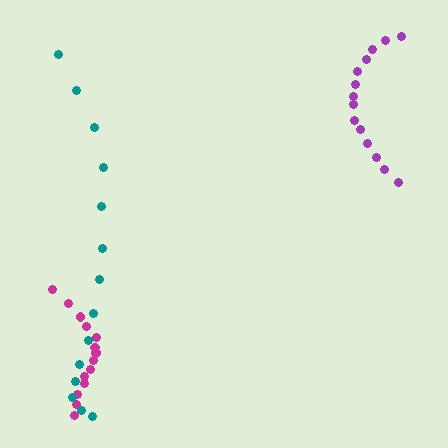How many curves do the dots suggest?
There are 3 distinct paths.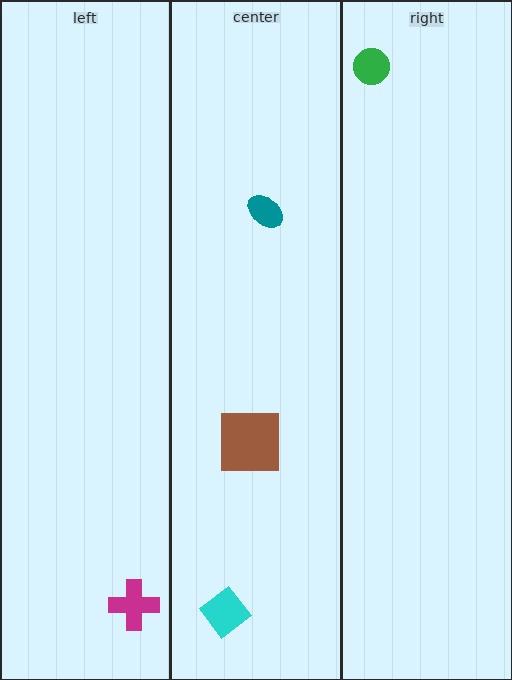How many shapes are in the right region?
1.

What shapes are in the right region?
The green circle.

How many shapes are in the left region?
1.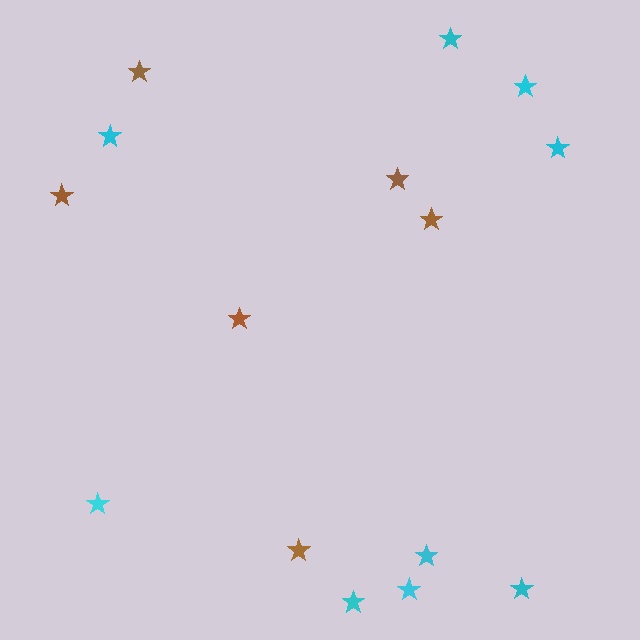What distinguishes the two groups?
There are 2 groups: one group of brown stars (6) and one group of cyan stars (9).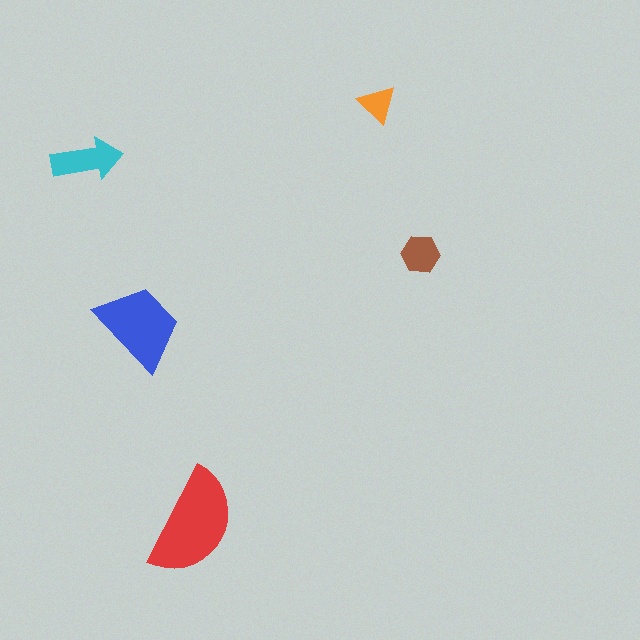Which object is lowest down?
The red semicircle is bottommost.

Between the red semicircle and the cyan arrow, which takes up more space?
The red semicircle.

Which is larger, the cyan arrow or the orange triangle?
The cyan arrow.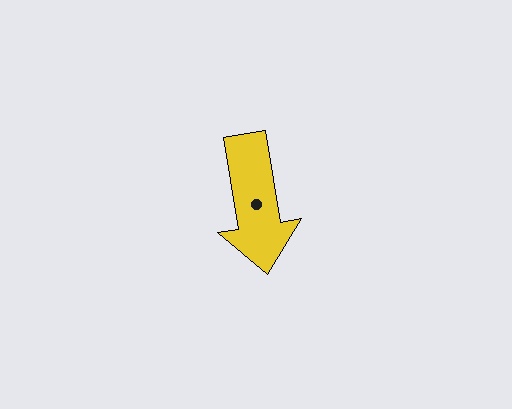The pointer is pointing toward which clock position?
Roughly 6 o'clock.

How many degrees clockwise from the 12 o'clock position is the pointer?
Approximately 171 degrees.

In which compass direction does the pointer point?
South.